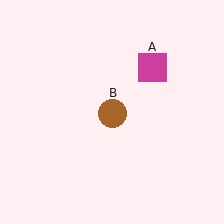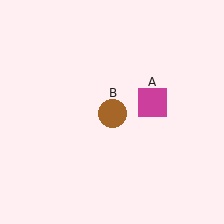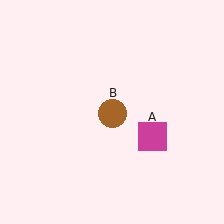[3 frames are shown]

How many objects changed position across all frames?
1 object changed position: magenta square (object A).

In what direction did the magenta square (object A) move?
The magenta square (object A) moved down.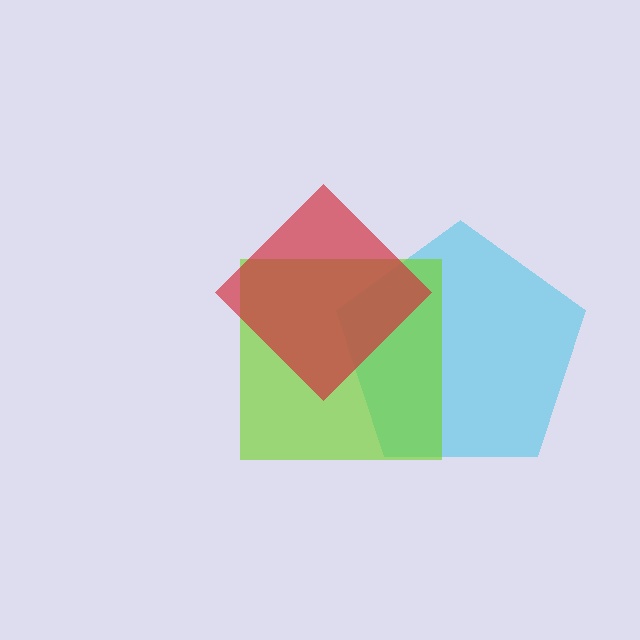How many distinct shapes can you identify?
There are 3 distinct shapes: a cyan pentagon, a lime square, a red diamond.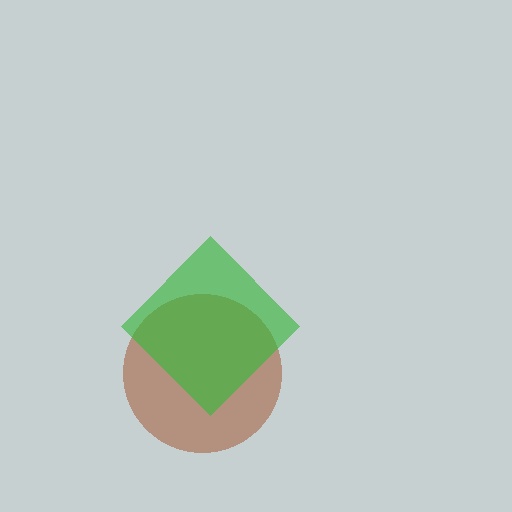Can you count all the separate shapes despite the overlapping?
Yes, there are 2 separate shapes.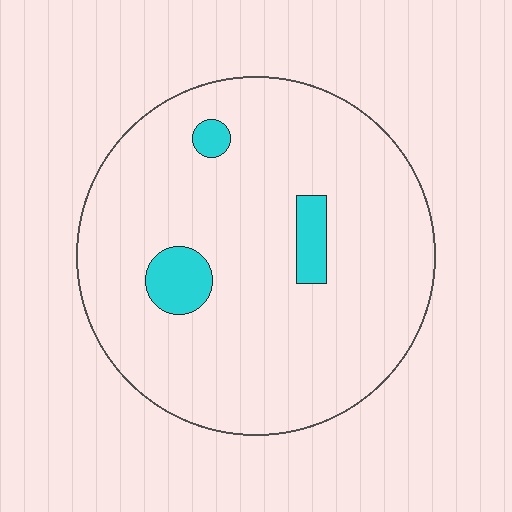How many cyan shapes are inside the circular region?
3.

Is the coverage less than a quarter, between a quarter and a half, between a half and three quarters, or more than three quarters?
Less than a quarter.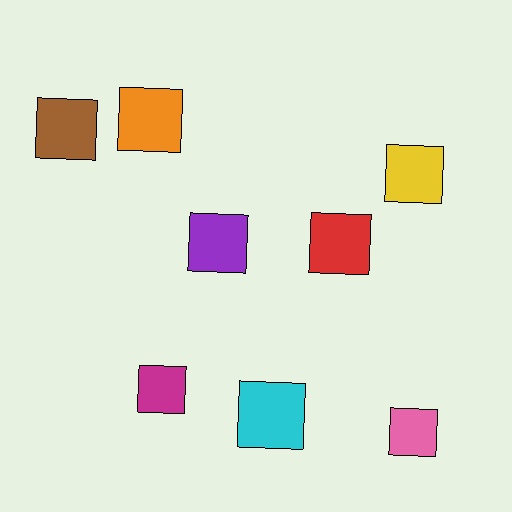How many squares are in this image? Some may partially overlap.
There are 8 squares.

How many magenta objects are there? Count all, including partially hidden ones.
There is 1 magenta object.